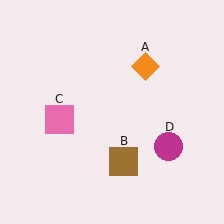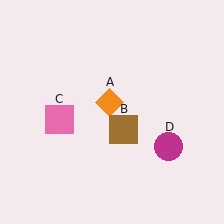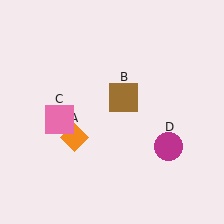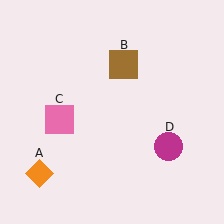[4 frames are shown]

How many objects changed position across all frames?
2 objects changed position: orange diamond (object A), brown square (object B).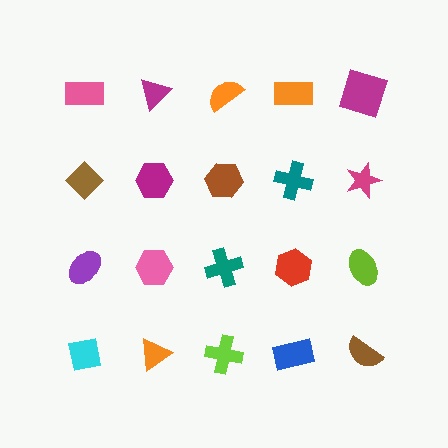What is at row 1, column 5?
A magenta square.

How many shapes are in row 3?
5 shapes.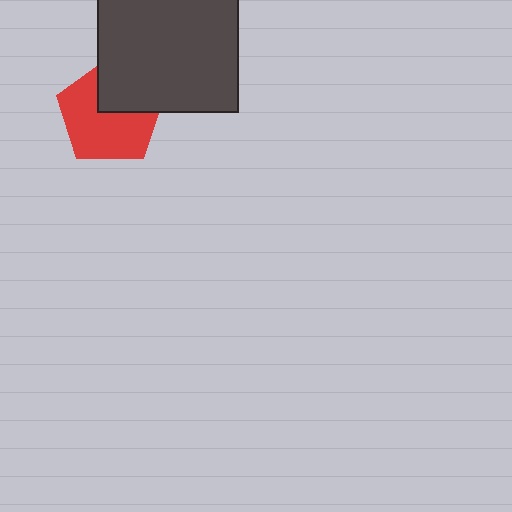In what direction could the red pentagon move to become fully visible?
The red pentagon could move toward the lower-left. That would shift it out from behind the dark gray square entirely.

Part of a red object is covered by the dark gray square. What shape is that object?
It is a pentagon.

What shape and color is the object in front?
The object in front is a dark gray square.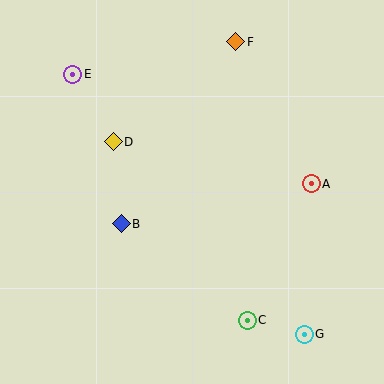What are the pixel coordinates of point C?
Point C is at (247, 320).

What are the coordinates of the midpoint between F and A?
The midpoint between F and A is at (273, 113).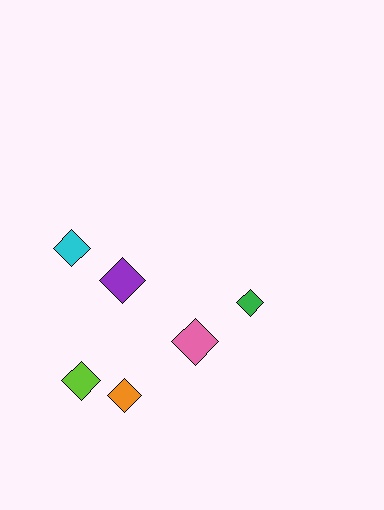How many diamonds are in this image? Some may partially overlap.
There are 6 diamonds.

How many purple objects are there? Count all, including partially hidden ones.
There is 1 purple object.